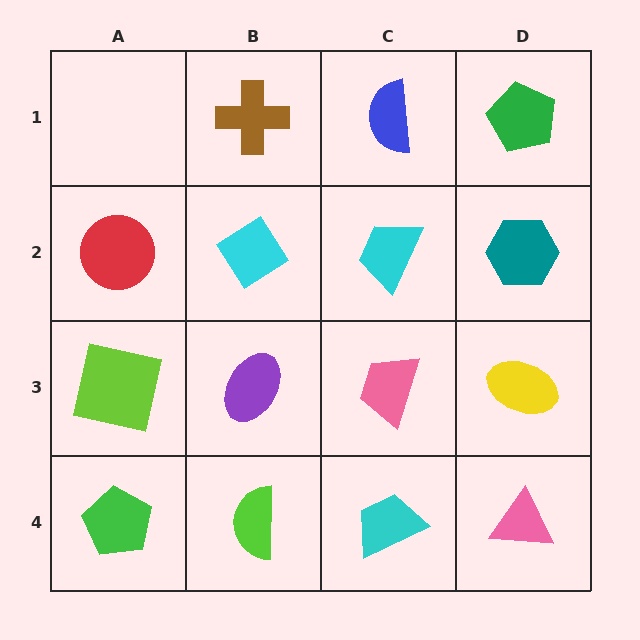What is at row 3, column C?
A pink trapezoid.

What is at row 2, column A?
A red circle.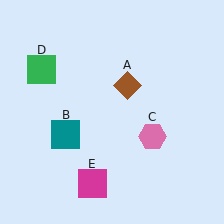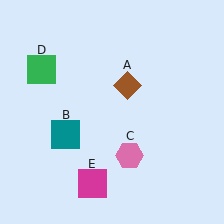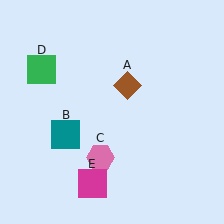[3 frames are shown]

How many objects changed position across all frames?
1 object changed position: pink hexagon (object C).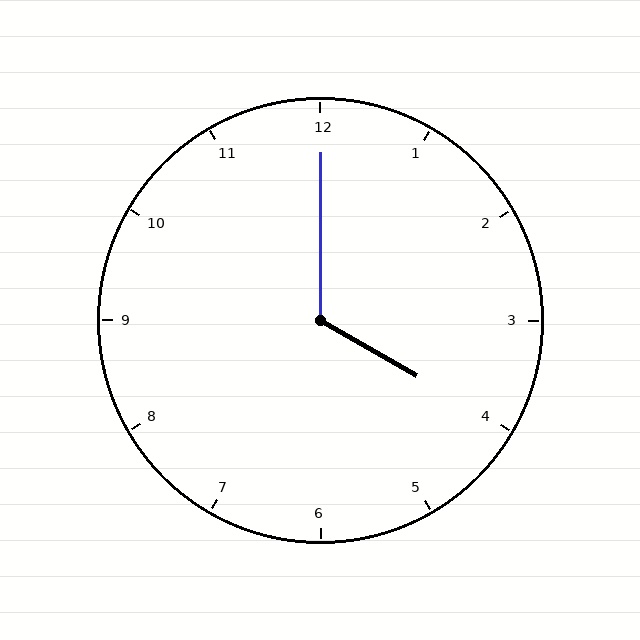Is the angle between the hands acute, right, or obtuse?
It is obtuse.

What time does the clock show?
4:00.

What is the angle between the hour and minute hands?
Approximately 120 degrees.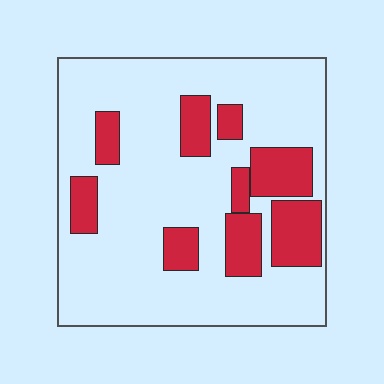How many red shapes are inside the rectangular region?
9.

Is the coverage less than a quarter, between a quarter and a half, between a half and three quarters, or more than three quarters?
Less than a quarter.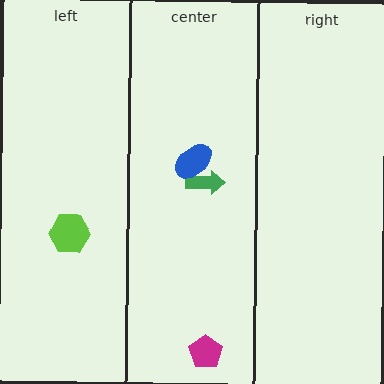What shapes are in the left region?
The lime hexagon.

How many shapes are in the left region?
1.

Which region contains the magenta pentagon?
The center region.